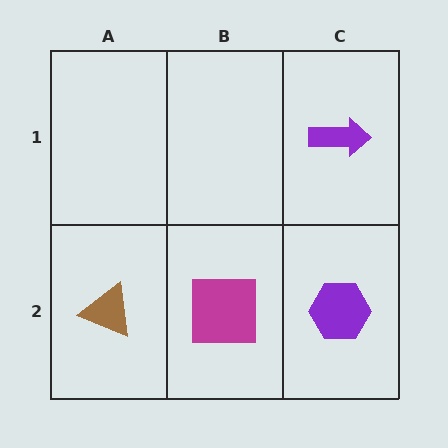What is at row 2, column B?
A magenta square.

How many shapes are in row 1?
1 shape.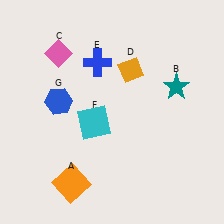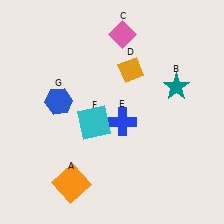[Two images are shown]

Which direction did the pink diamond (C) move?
The pink diamond (C) moved right.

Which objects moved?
The objects that moved are: the pink diamond (C), the blue cross (E).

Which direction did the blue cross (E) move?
The blue cross (E) moved down.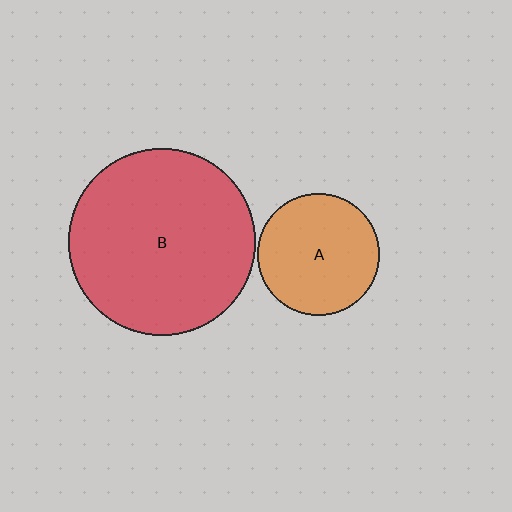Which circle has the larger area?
Circle B (red).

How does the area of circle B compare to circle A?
Approximately 2.4 times.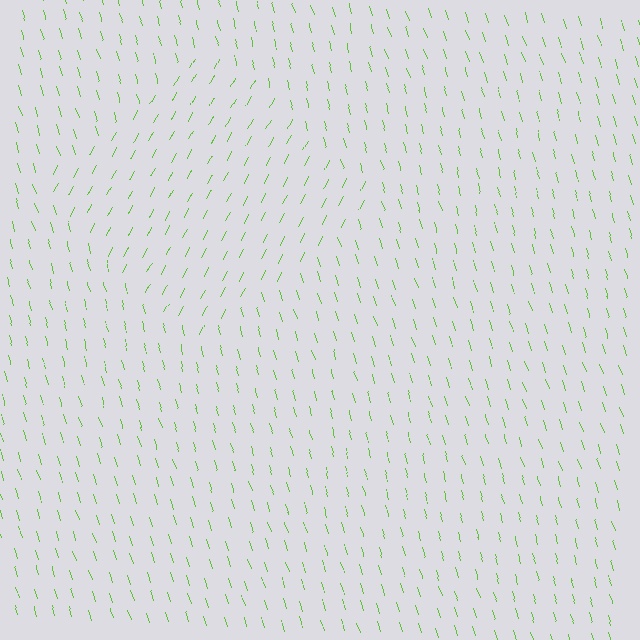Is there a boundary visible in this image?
Yes, there is a texture boundary formed by a change in line orientation.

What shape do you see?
I see a diamond.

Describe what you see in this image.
The image is filled with small lime line segments. A diamond region in the image has lines oriented differently from the surrounding lines, creating a visible texture boundary.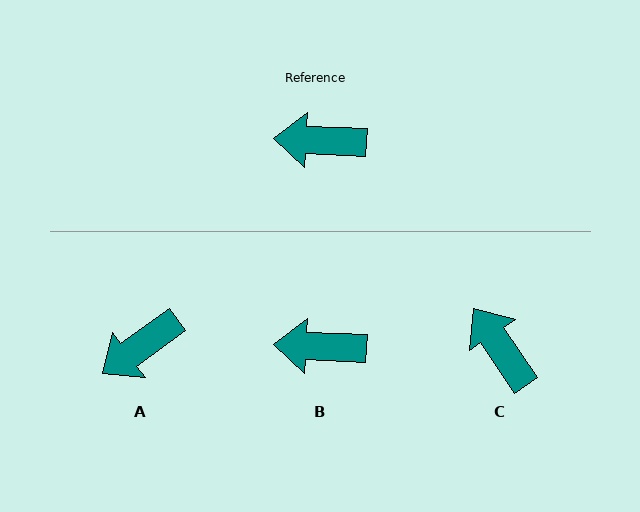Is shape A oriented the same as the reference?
No, it is off by about 39 degrees.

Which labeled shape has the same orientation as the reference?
B.